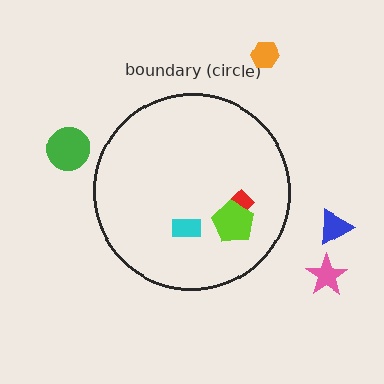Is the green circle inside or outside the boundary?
Outside.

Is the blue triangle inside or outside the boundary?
Outside.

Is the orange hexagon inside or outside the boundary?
Outside.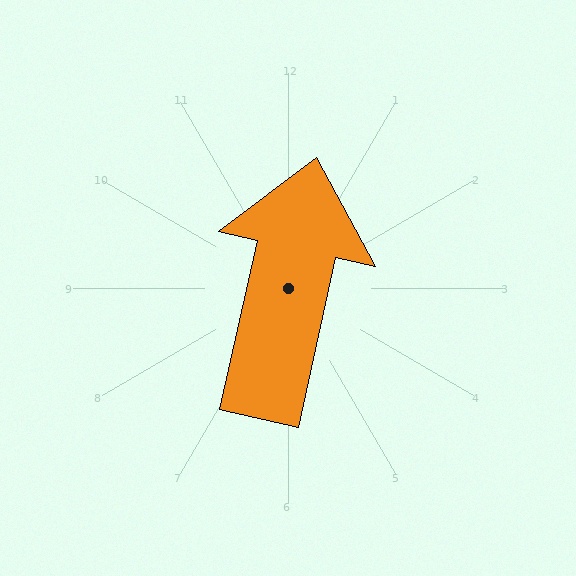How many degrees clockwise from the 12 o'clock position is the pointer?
Approximately 12 degrees.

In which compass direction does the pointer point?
North.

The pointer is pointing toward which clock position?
Roughly 12 o'clock.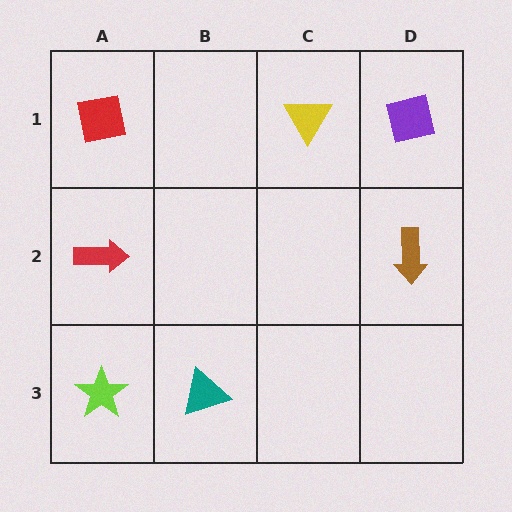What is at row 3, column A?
A lime star.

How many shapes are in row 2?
2 shapes.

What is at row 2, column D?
A brown arrow.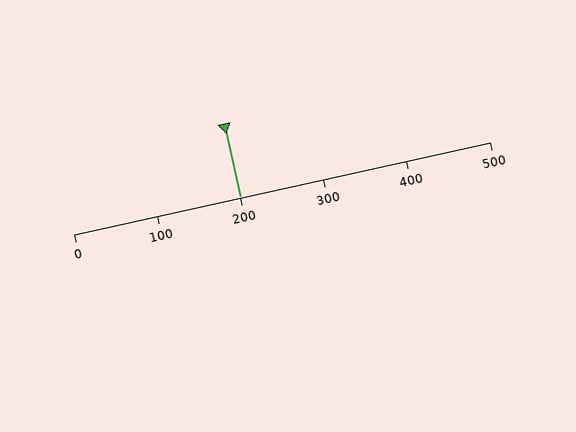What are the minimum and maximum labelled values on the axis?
The axis runs from 0 to 500.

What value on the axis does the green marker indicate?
The marker indicates approximately 200.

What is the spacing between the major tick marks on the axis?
The major ticks are spaced 100 apart.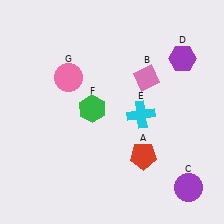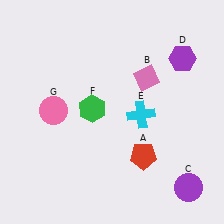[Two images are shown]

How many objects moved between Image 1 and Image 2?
1 object moved between the two images.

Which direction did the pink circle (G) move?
The pink circle (G) moved down.